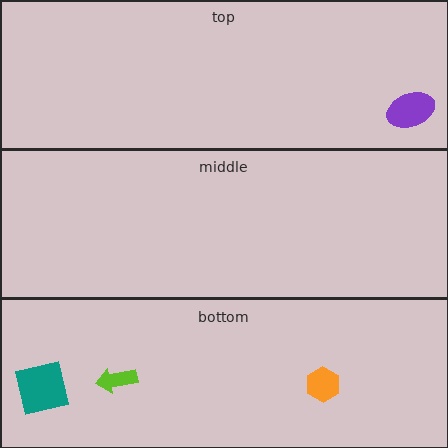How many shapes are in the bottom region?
3.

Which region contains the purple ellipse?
The top region.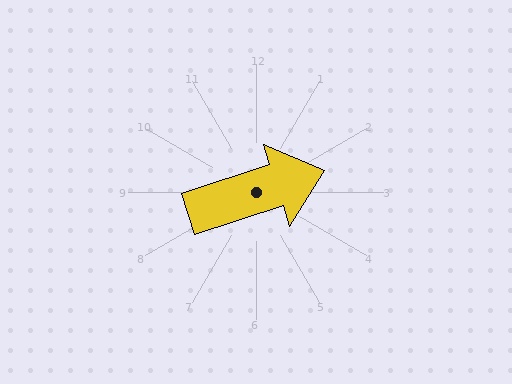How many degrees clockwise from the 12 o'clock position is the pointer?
Approximately 72 degrees.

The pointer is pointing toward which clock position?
Roughly 2 o'clock.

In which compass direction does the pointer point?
East.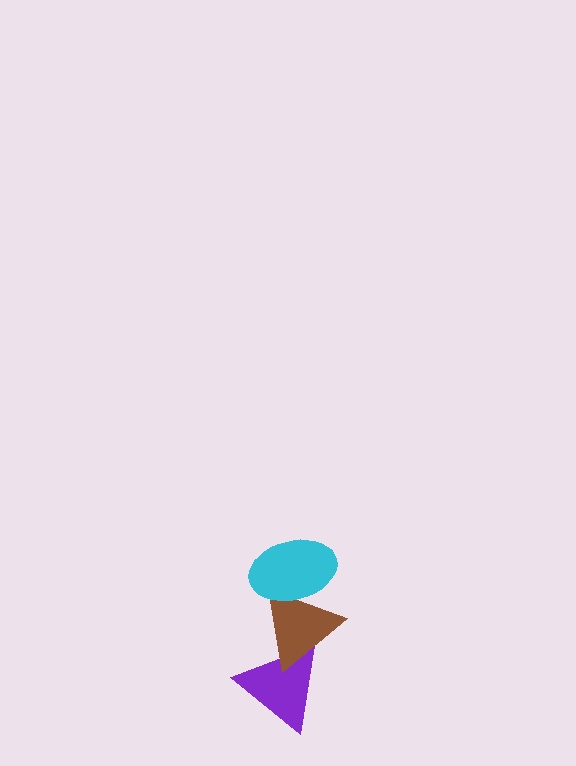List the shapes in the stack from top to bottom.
From top to bottom: the cyan ellipse, the brown triangle, the purple triangle.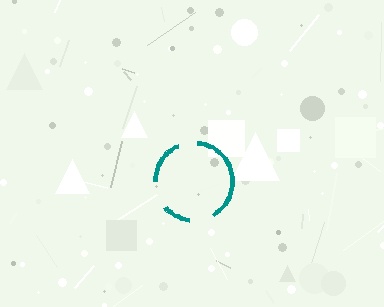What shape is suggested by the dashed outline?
The dashed outline suggests a circle.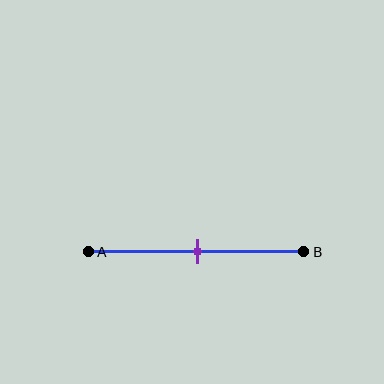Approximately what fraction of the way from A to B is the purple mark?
The purple mark is approximately 50% of the way from A to B.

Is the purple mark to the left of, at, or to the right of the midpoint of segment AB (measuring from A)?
The purple mark is approximately at the midpoint of segment AB.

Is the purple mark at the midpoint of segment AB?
Yes, the mark is approximately at the midpoint.